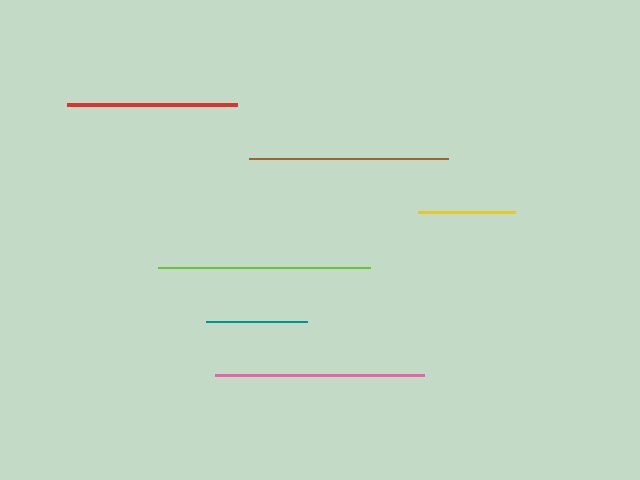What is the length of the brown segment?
The brown segment is approximately 199 pixels long.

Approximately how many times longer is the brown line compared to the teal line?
The brown line is approximately 2.0 times the length of the teal line.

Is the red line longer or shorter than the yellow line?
The red line is longer than the yellow line.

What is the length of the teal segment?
The teal segment is approximately 101 pixels long.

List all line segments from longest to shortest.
From longest to shortest: lime, pink, brown, red, teal, yellow.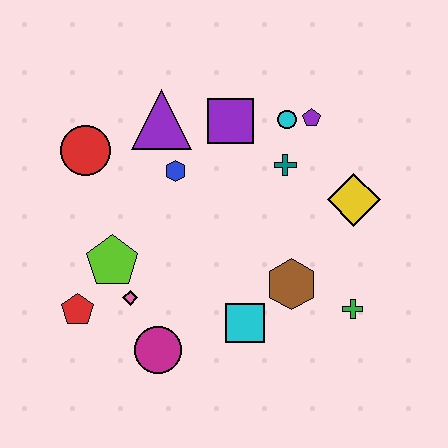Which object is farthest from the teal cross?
The red pentagon is farthest from the teal cross.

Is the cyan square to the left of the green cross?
Yes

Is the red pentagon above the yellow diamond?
No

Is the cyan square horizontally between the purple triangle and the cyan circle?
Yes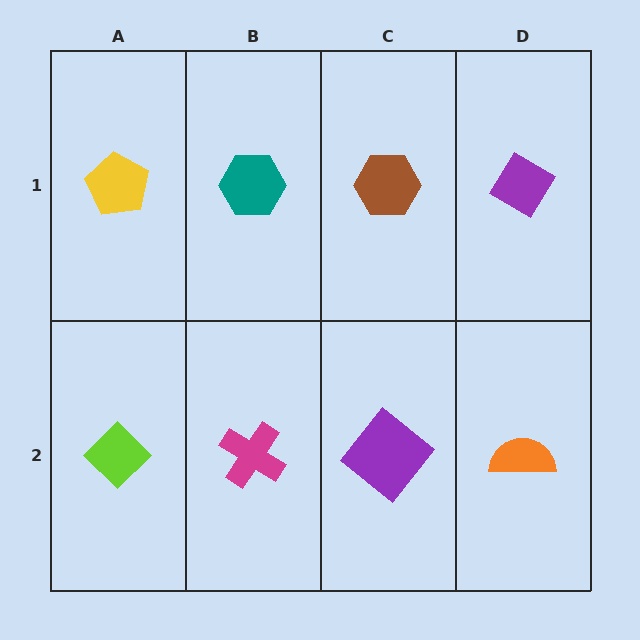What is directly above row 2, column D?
A purple diamond.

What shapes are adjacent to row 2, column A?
A yellow pentagon (row 1, column A), a magenta cross (row 2, column B).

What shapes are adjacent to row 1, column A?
A lime diamond (row 2, column A), a teal hexagon (row 1, column B).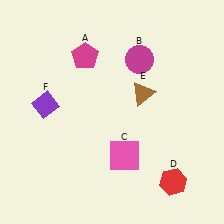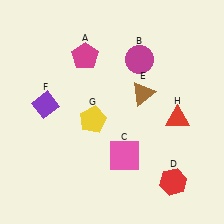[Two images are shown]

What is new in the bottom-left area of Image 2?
A yellow pentagon (G) was added in the bottom-left area of Image 2.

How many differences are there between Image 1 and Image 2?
There are 2 differences between the two images.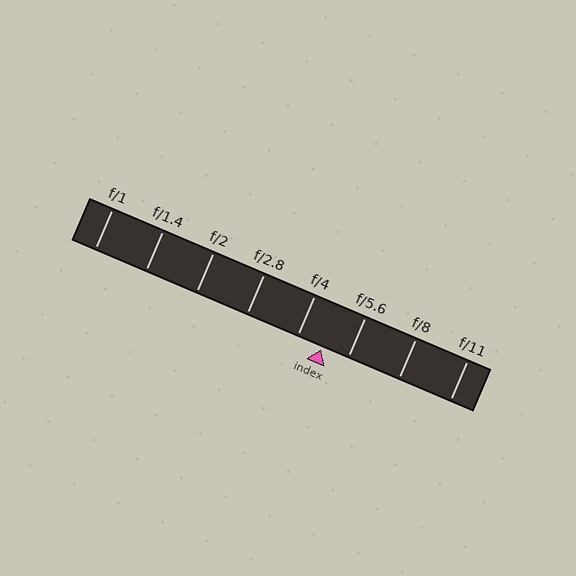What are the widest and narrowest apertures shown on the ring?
The widest aperture shown is f/1 and the narrowest is f/11.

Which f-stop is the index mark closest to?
The index mark is closest to f/4.